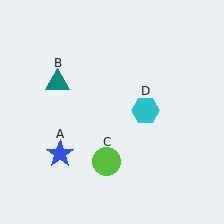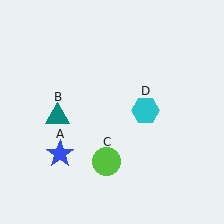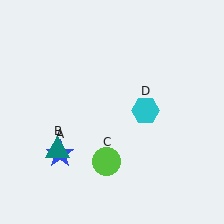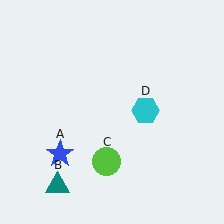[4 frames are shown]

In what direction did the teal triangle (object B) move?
The teal triangle (object B) moved down.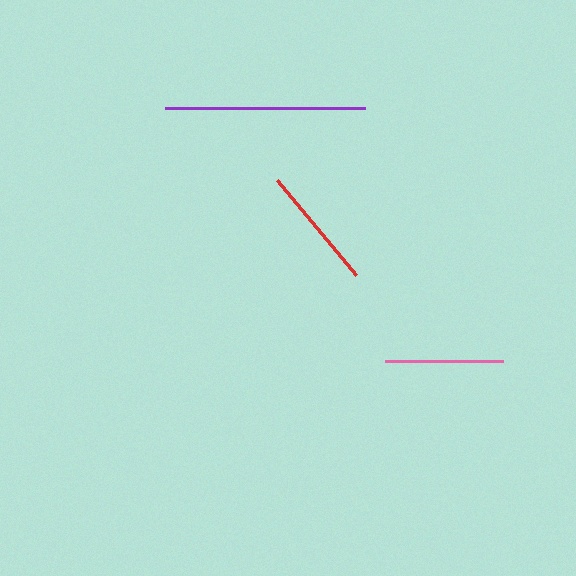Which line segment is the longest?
The purple line is the longest at approximately 201 pixels.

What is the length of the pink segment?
The pink segment is approximately 119 pixels long.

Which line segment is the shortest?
The pink line is the shortest at approximately 119 pixels.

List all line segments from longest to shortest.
From longest to shortest: purple, red, pink.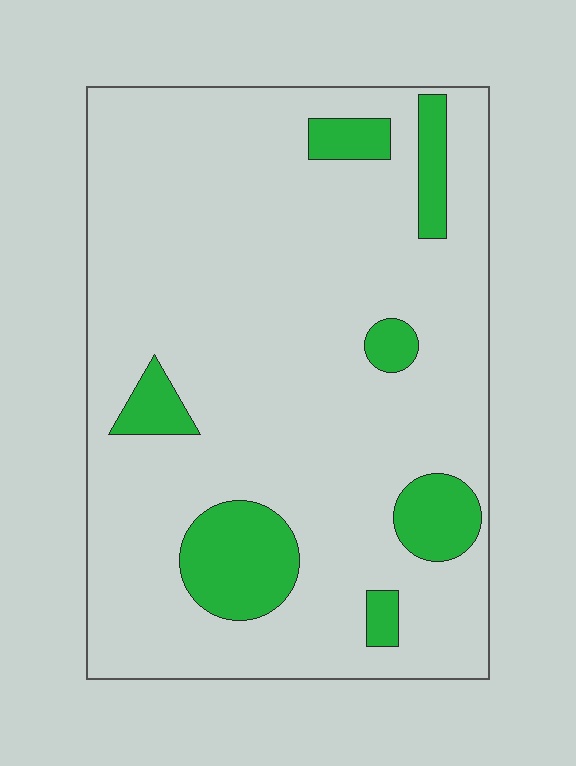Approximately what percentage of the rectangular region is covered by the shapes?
Approximately 15%.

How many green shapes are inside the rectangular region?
7.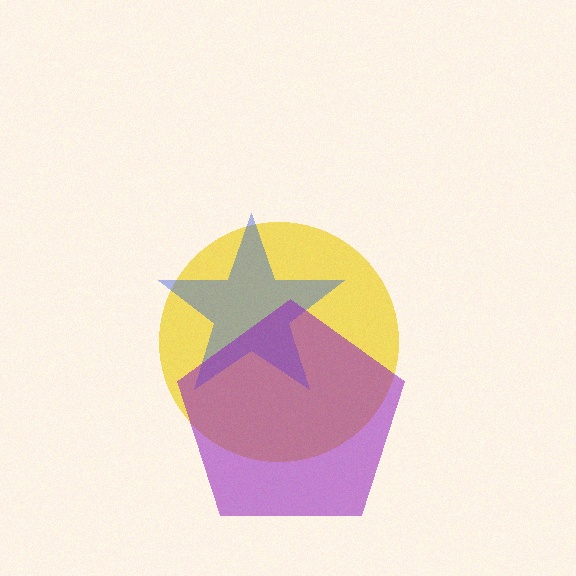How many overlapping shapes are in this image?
There are 3 overlapping shapes in the image.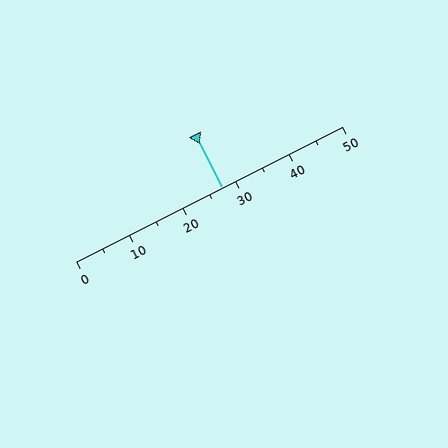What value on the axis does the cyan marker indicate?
The marker indicates approximately 27.5.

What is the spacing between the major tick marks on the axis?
The major ticks are spaced 10 apart.